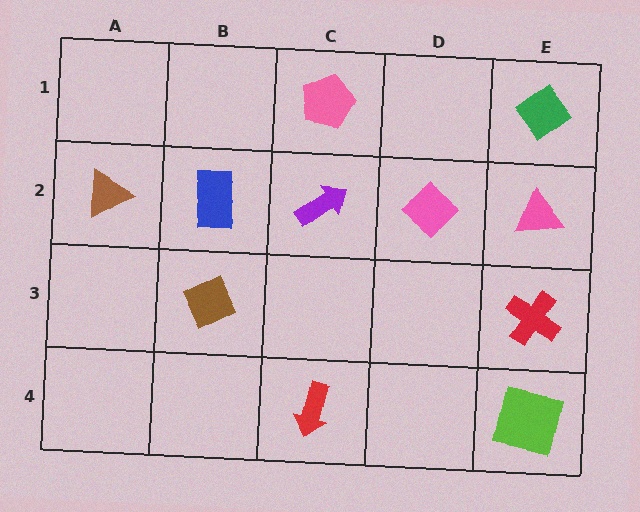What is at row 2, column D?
A pink diamond.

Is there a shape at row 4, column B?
No, that cell is empty.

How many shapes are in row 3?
2 shapes.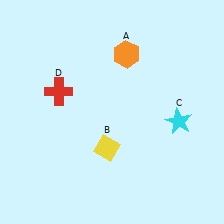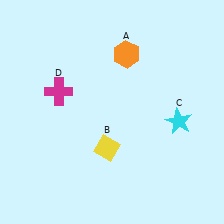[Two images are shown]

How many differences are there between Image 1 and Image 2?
There is 1 difference between the two images.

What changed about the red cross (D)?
In Image 1, D is red. In Image 2, it changed to magenta.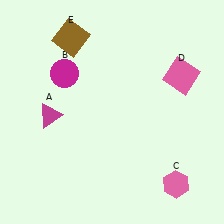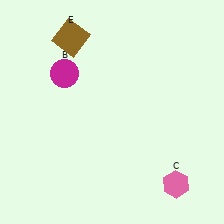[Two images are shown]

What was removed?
The pink square (D), the magenta triangle (A) were removed in Image 2.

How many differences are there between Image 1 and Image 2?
There are 2 differences between the two images.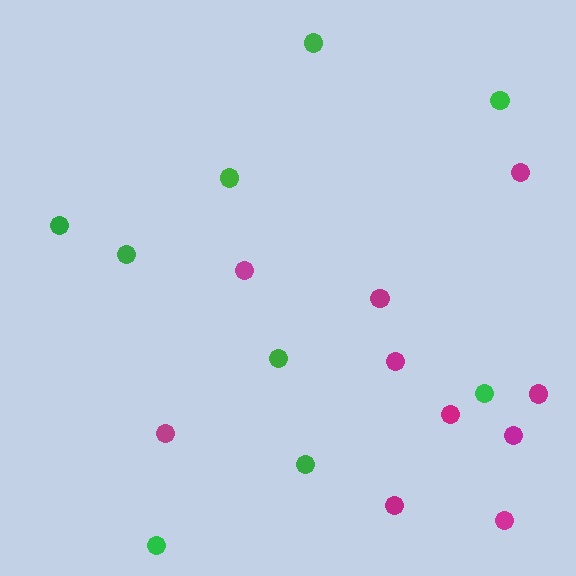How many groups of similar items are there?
There are 2 groups: one group of green circles (9) and one group of magenta circles (10).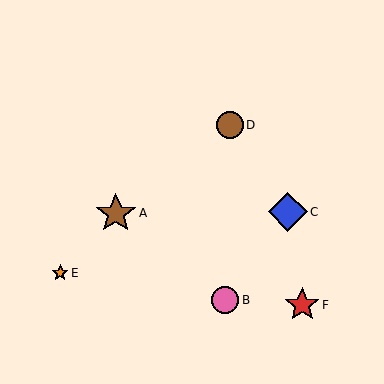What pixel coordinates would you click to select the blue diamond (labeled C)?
Click at (288, 212) to select the blue diamond C.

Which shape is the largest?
The brown star (labeled A) is the largest.